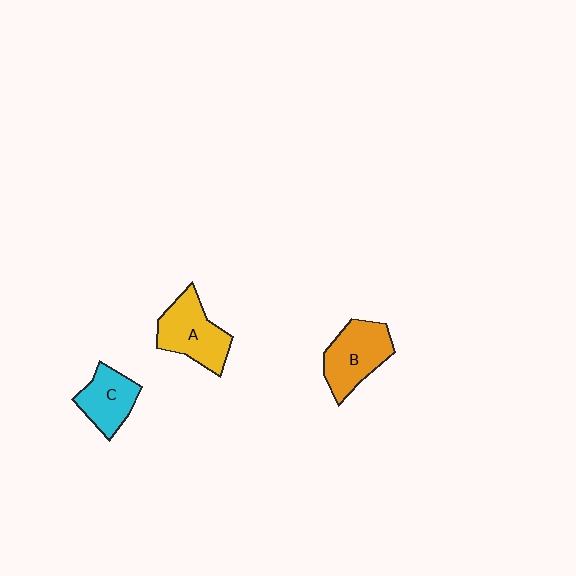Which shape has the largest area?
Shape A (yellow).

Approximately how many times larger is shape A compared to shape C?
Approximately 1.3 times.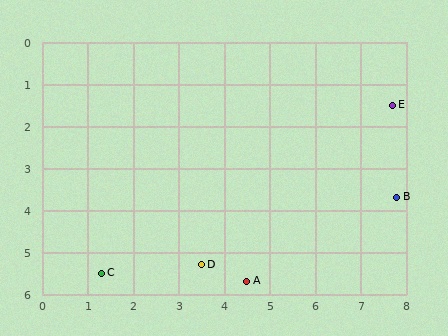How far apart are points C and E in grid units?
Points C and E are about 7.5 grid units apart.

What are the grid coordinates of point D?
Point D is at approximately (3.5, 5.3).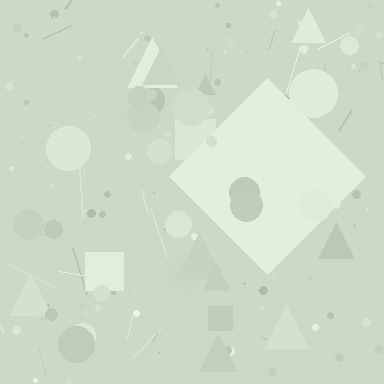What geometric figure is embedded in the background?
A diamond is embedded in the background.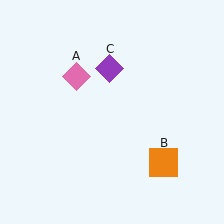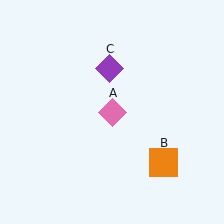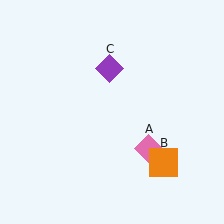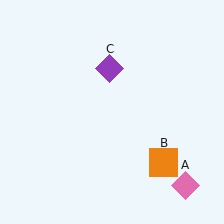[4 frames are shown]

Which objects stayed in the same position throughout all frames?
Orange square (object B) and purple diamond (object C) remained stationary.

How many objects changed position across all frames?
1 object changed position: pink diamond (object A).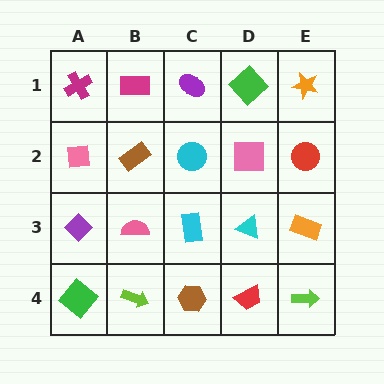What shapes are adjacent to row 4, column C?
A cyan rectangle (row 3, column C), a lime arrow (row 4, column B), a red trapezoid (row 4, column D).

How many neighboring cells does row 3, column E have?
3.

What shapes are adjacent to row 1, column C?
A cyan circle (row 2, column C), a magenta rectangle (row 1, column B), a green diamond (row 1, column D).